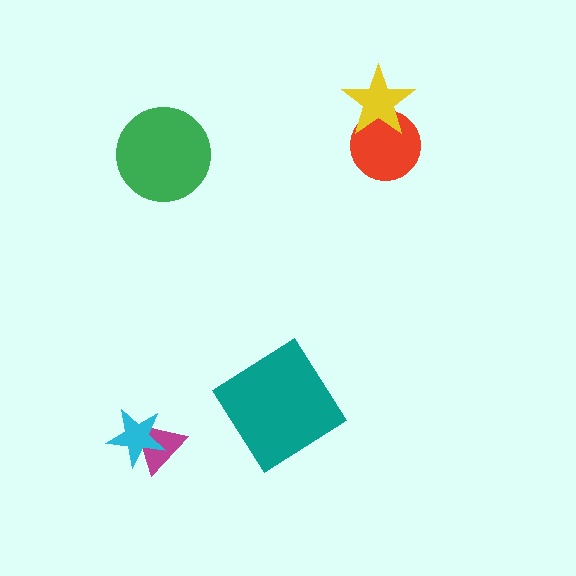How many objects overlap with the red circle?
1 object overlaps with the red circle.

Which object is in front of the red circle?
The yellow star is in front of the red circle.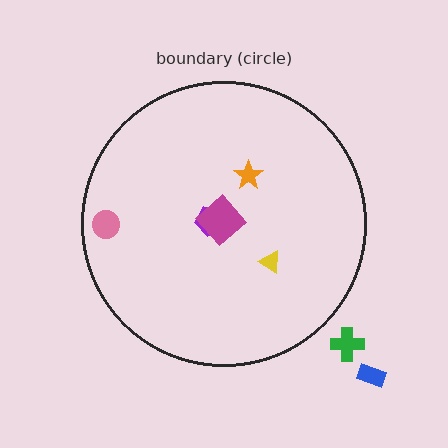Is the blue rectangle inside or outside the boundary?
Outside.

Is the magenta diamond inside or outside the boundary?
Inside.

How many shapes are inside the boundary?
5 inside, 2 outside.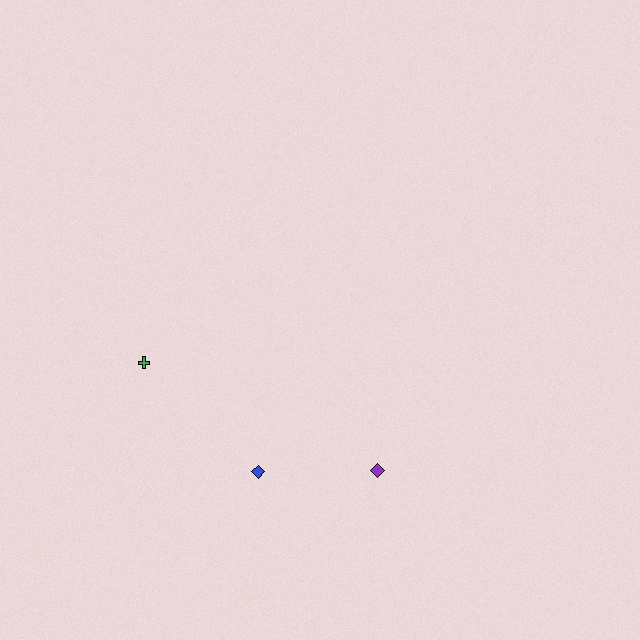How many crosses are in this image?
There is 1 cross.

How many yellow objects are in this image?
There are no yellow objects.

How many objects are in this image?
There are 3 objects.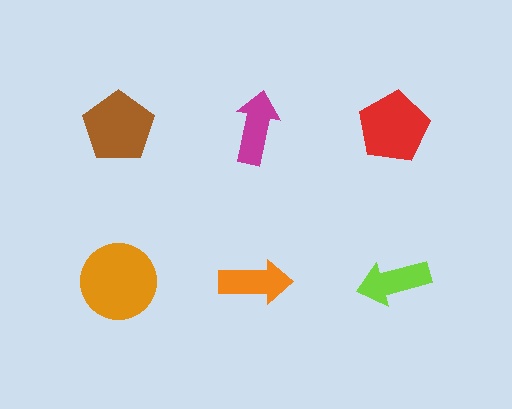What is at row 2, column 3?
A lime arrow.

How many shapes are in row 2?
3 shapes.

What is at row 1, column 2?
A magenta arrow.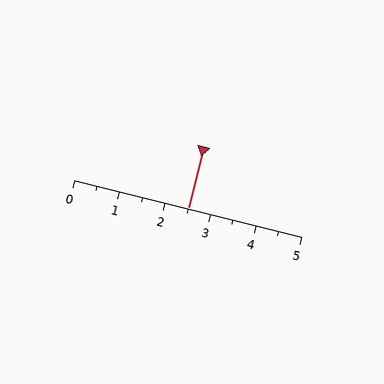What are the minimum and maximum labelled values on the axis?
The axis runs from 0 to 5.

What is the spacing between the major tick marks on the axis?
The major ticks are spaced 1 apart.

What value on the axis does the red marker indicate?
The marker indicates approximately 2.5.